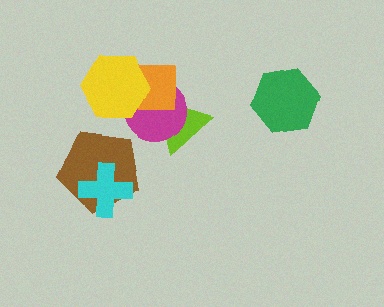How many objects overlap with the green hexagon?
0 objects overlap with the green hexagon.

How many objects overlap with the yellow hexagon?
2 objects overlap with the yellow hexagon.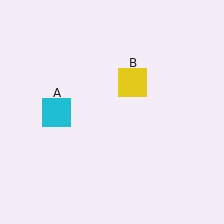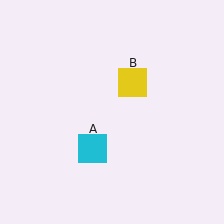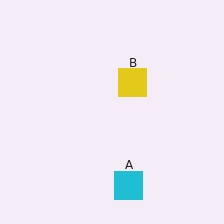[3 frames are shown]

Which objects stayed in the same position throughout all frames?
Yellow square (object B) remained stationary.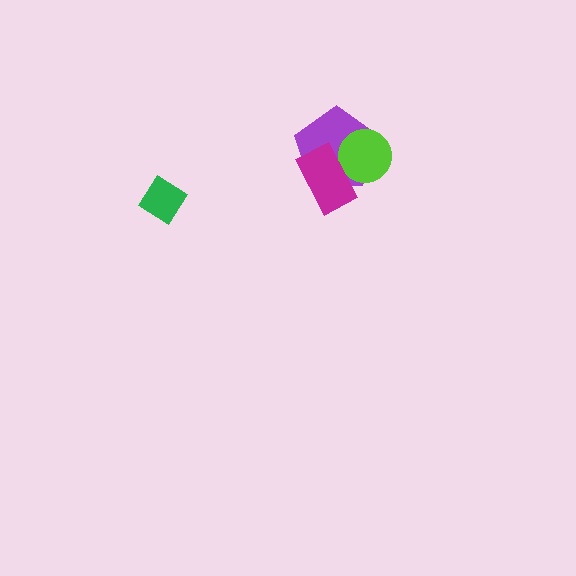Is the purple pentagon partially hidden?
Yes, it is partially covered by another shape.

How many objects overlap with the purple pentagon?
2 objects overlap with the purple pentagon.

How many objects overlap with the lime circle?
2 objects overlap with the lime circle.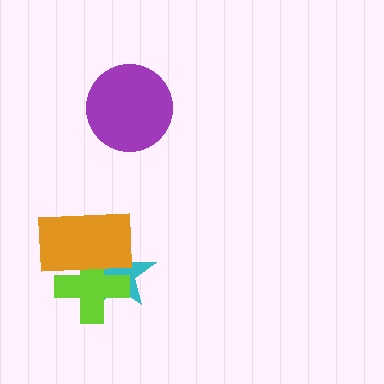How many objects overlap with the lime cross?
2 objects overlap with the lime cross.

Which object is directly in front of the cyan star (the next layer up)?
The lime cross is directly in front of the cyan star.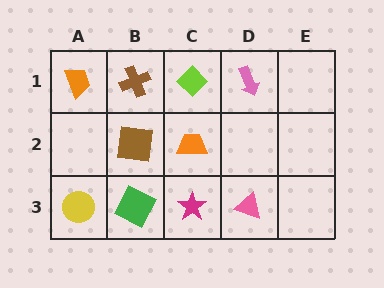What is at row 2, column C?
An orange trapezoid.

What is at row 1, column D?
A pink arrow.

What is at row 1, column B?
A brown cross.